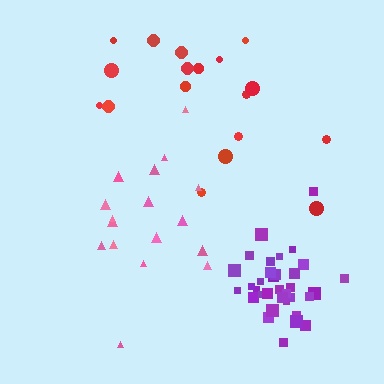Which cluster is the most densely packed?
Purple.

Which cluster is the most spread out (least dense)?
Red.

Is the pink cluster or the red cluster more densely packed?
Pink.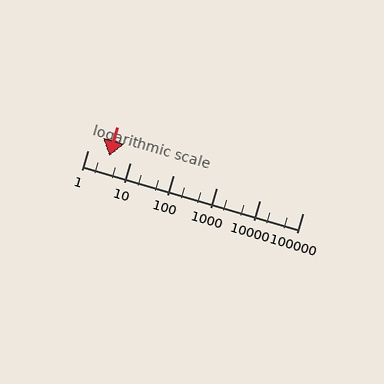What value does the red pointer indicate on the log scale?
The pointer indicates approximately 3.2.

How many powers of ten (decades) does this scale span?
The scale spans 5 decades, from 1 to 100000.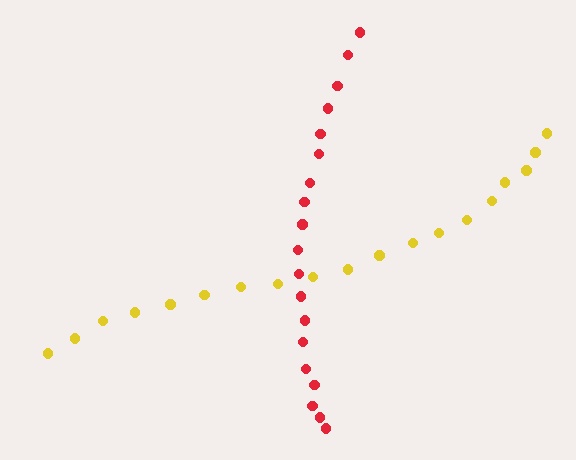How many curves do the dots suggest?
There are 2 distinct paths.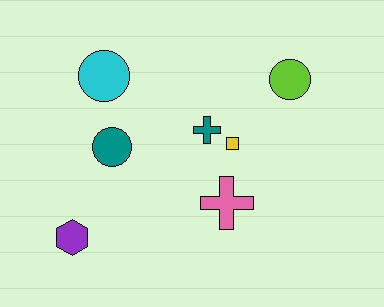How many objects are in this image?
There are 7 objects.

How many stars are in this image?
There are no stars.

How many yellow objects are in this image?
There is 1 yellow object.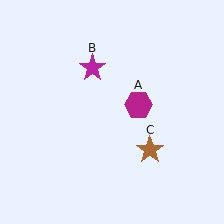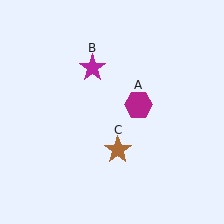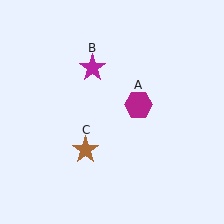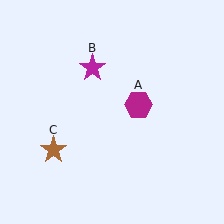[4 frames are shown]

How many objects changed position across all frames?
1 object changed position: brown star (object C).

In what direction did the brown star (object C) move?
The brown star (object C) moved left.